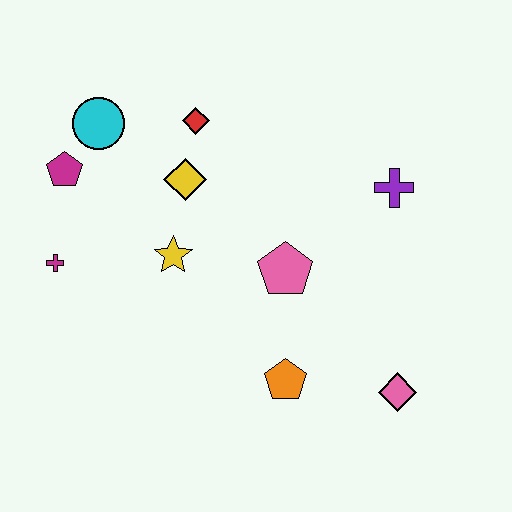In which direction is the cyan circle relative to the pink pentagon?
The cyan circle is to the left of the pink pentagon.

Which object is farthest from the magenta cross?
The pink diamond is farthest from the magenta cross.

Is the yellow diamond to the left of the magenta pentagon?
No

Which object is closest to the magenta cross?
The magenta pentagon is closest to the magenta cross.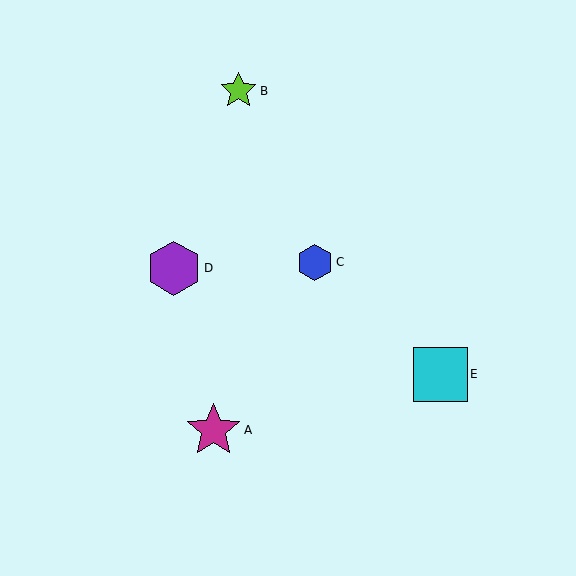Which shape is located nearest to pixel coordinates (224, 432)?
The magenta star (labeled A) at (214, 430) is nearest to that location.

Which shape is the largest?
The magenta star (labeled A) is the largest.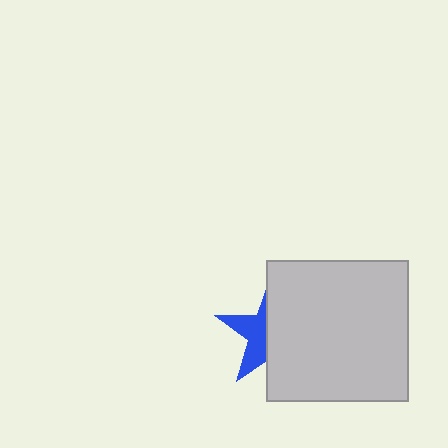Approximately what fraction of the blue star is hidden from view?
Roughly 61% of the blue star is hidden behind the light gray square.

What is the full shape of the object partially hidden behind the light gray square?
The partially hidden object is a blue star.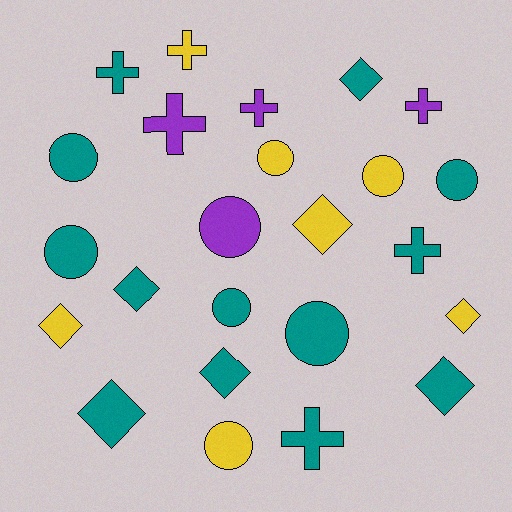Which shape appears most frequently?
Circle, with 9 objects.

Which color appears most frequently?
Teal, with 13 objects.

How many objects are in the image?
There are 24 objects.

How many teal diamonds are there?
There are 5 teal diamonds.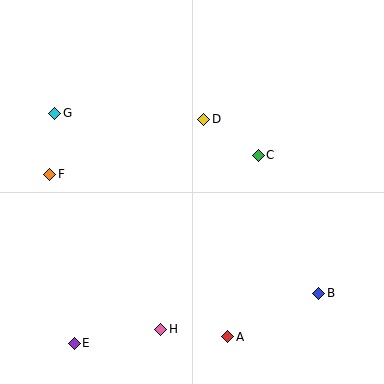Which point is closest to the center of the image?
Point D at (204, 119) is closest to the center.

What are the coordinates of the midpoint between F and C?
The midpoint between F and C is at (154, 165).